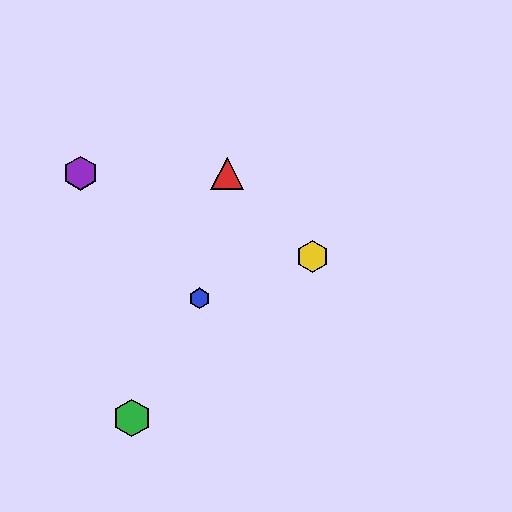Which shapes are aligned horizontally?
The red triangle, the purple hexagon are aligned horizontally.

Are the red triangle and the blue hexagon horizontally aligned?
No, the red triangle is at y≈173 and the blue hexagon is at y≈298.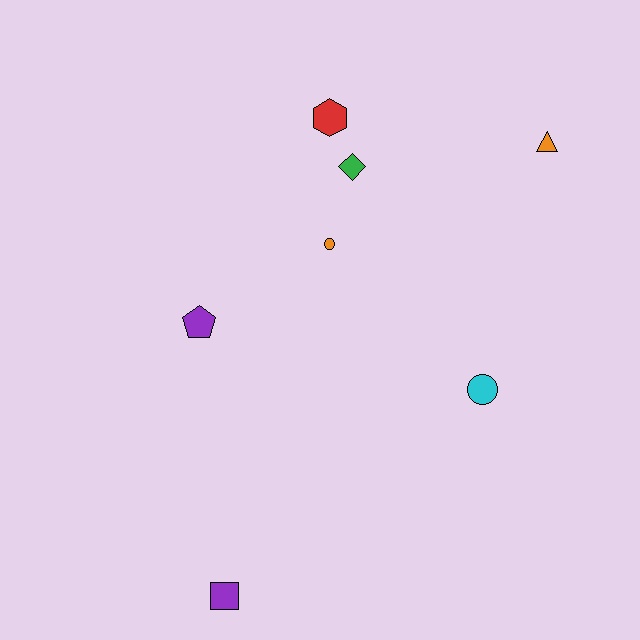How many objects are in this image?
There are 7 objects.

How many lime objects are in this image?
There are no lime objects.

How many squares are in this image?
There is 1 square.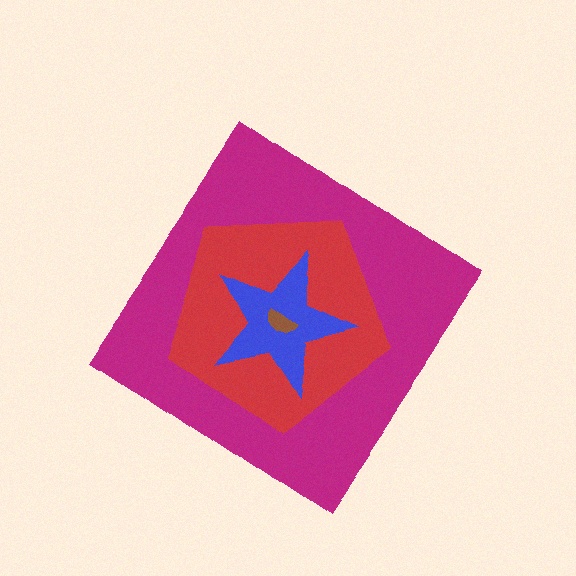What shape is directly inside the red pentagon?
The blue star.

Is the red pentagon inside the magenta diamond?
Yes.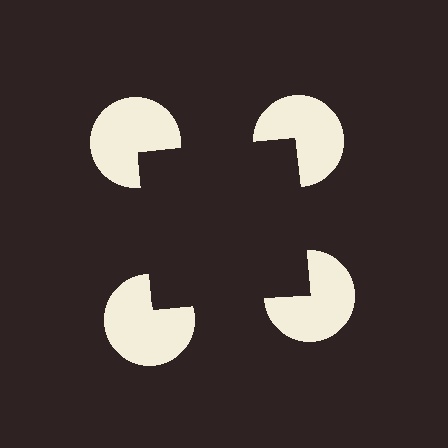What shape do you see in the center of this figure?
An illusory square — its edges are inferred from the aligned wedge cuts in the pac-man discs, not physically drawn.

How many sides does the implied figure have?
4 sides.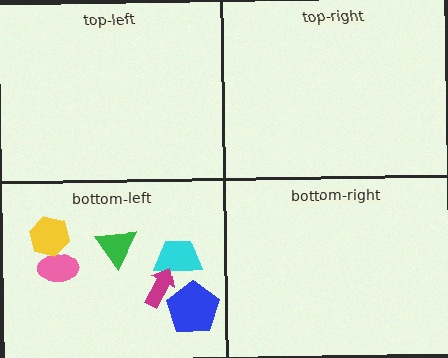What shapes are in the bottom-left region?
The cyan trapezoid, the pink ellipse, the green triangle, the blue pentagon, the yellow hexagon, the magenta arrow.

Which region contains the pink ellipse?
The bottom-left region.